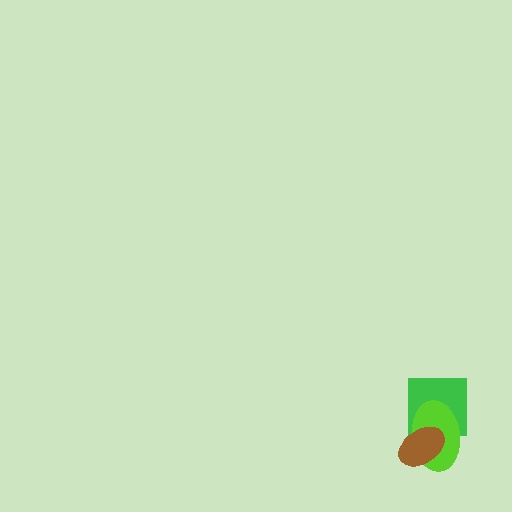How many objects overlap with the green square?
2 objects overlap with the green square.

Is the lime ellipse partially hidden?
Yes, it is partially covered by another shape.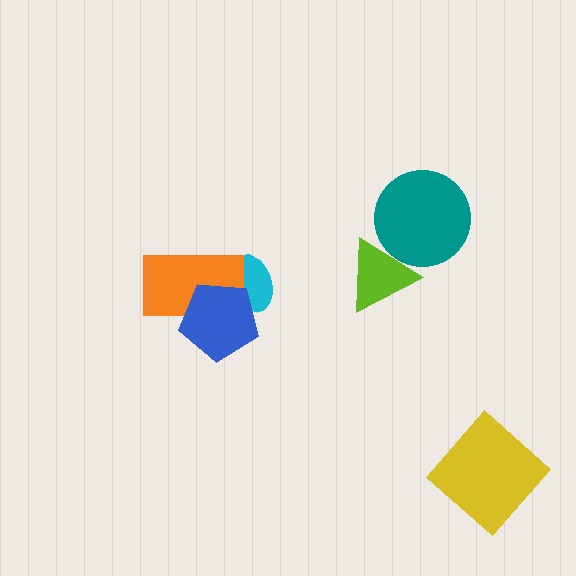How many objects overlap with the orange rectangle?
2 objects overlap with the orange rectangle.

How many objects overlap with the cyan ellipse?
2 objects overlap with the cyan ellipse.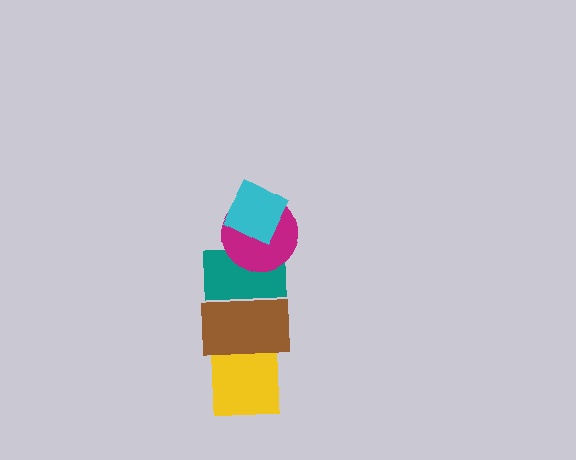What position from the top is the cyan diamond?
The cyan diamond is 1st from the top.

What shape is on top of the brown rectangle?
The teal rectangle is on top of the brown rectangle.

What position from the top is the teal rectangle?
The teal rectangle is 3rd from the top.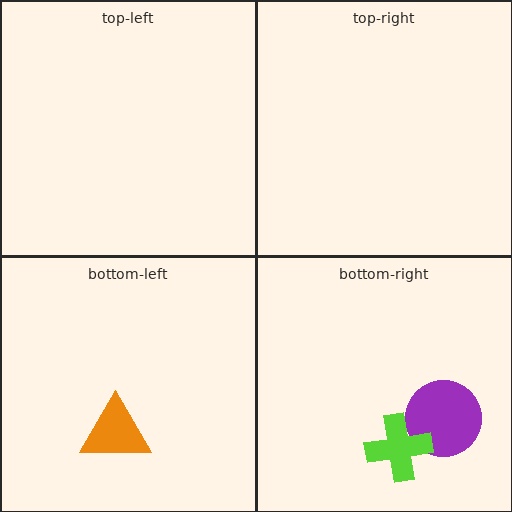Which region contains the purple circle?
The bottom-right region.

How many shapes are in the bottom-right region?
2.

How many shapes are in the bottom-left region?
1.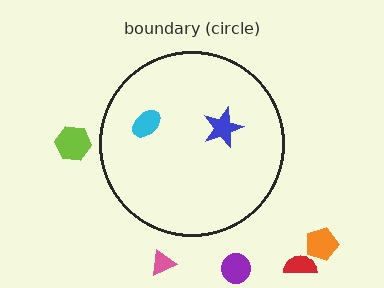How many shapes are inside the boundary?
2 inside, 5 outside.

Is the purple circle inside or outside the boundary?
Outside.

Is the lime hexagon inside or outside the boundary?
Outside.